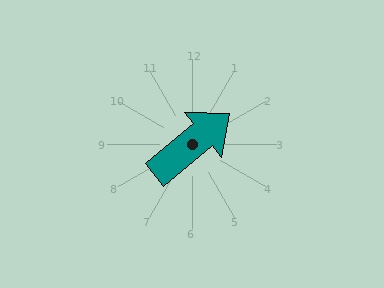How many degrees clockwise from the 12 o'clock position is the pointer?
Approximately 50 degrees.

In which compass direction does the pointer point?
Northeast.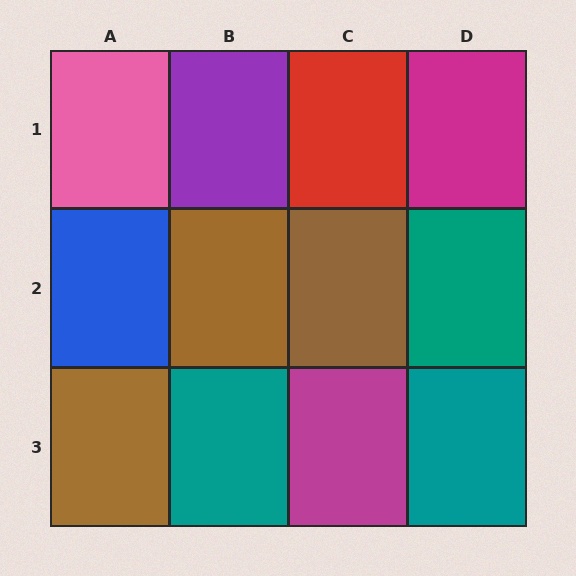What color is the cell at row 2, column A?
Blue.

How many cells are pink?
1 cell is pink.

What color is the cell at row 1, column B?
Purple.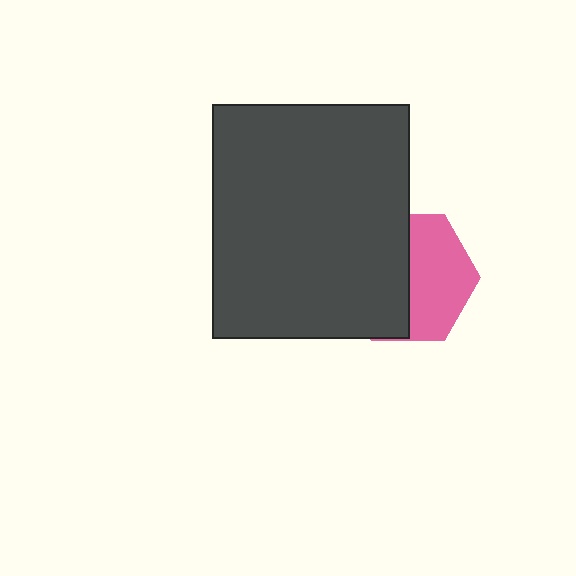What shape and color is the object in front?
The object in front is a dark gray rectangle.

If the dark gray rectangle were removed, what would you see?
You would see the complete pink hexagon.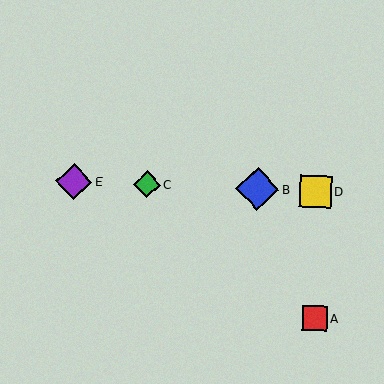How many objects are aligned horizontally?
4 objects (B, C, D, E) are aligned horizontally.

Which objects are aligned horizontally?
Objects B, C, D, E are aligned horizontally.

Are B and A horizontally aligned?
No, B is at y≈189 and A is at y≈318.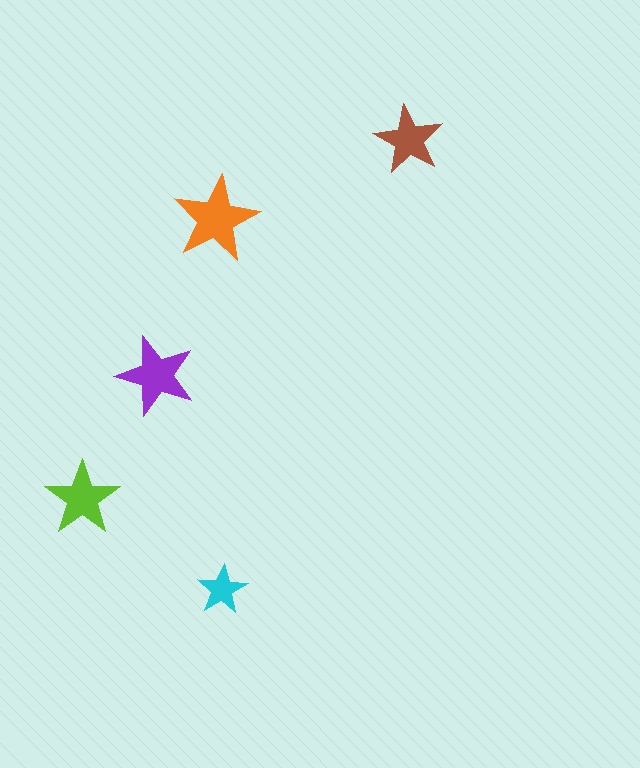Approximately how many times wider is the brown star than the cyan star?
About 1.5 times wider.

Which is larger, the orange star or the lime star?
The orange one.